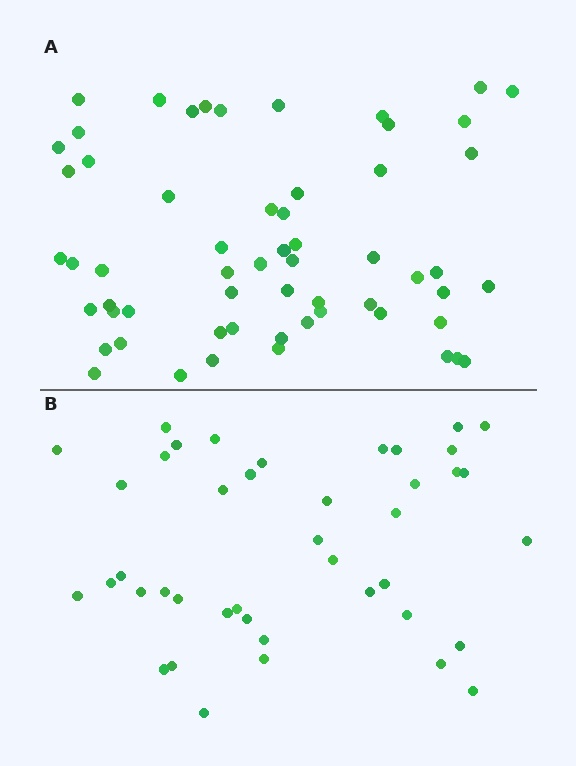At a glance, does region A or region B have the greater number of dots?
Region A (the top region) has more dots.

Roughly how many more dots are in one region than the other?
Region A has approximately 15 more dots than region B.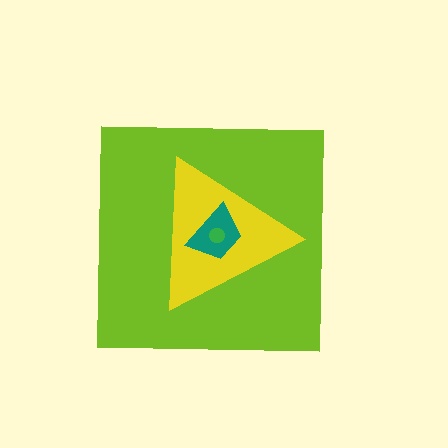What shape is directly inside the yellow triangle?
The teal trapezoid.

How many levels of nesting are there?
4.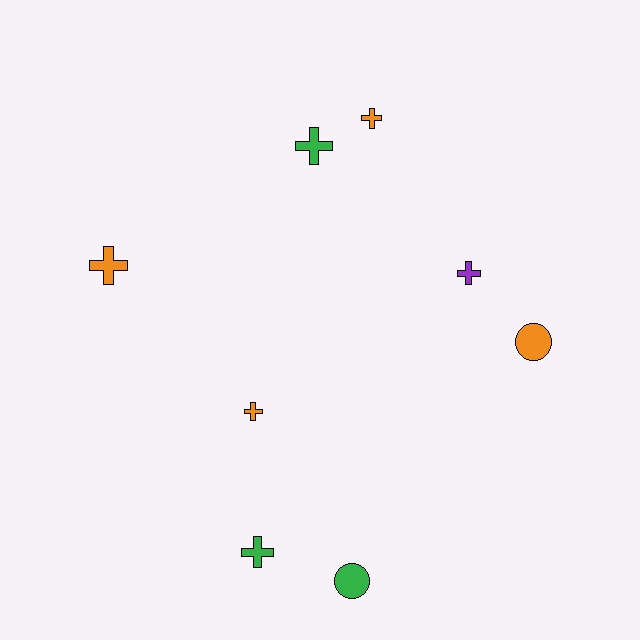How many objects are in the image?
There are 8 objects.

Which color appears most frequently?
Orange, with 4 objects.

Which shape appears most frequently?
Cross, with 6 objects.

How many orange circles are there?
There is 1 orange circle.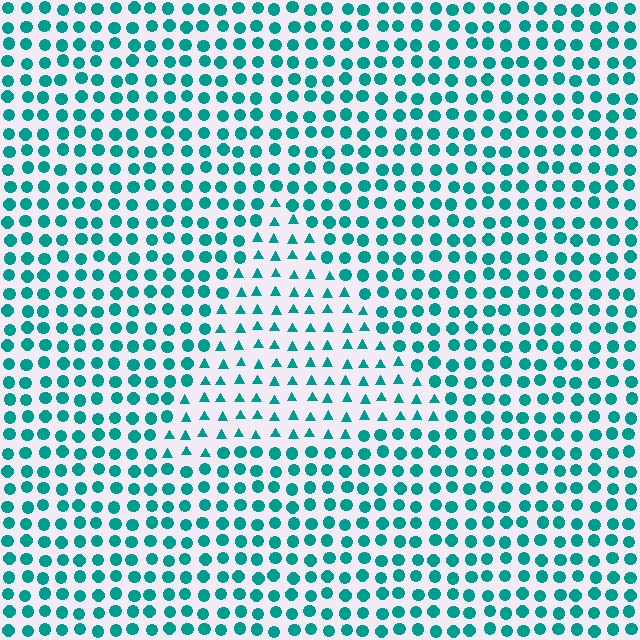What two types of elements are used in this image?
The image uses triangles inside the triangle region and circles outside it.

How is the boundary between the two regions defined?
The boundary is defined by a change in element shape: triangles inside vs. circles outside. All elements share the same color and spacing.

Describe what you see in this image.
The image is filled with small teal elements arranged in a uniform grid. A triangle-shaped region contains triangles, while the surrounding area contains circles. The boundary is defined purely by the change in element shape.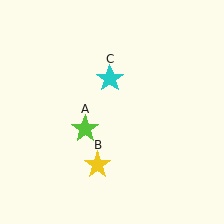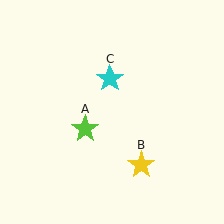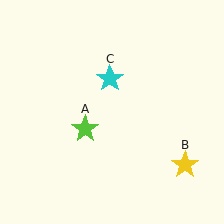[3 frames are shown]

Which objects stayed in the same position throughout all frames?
Lime star (object A) and cyan star (object C) remained stationary.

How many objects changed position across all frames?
1 object changed position: yellow star (object B).